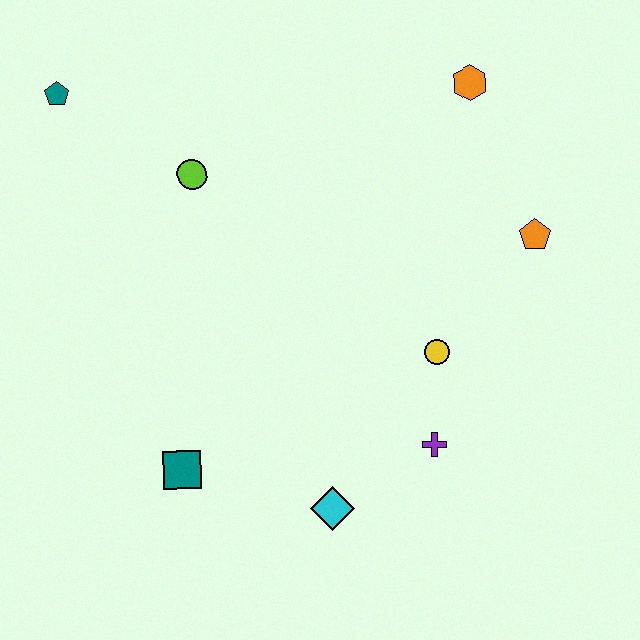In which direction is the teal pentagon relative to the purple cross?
The teal pentagon is to the left of the purple cross.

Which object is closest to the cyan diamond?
The purple cross is closest to the cyan diamond.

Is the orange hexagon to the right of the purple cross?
Yes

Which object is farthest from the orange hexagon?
The teal square is farthest from the orange hexagon.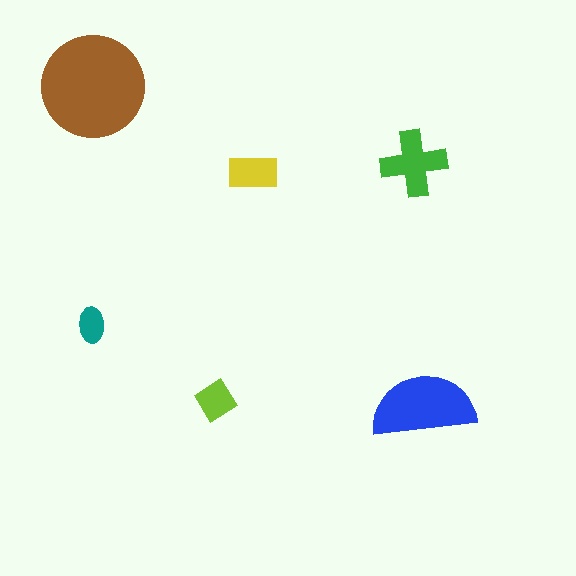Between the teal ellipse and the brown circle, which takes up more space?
The brown circle.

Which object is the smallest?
The teal ellipse.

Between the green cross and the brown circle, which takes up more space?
The brown circle.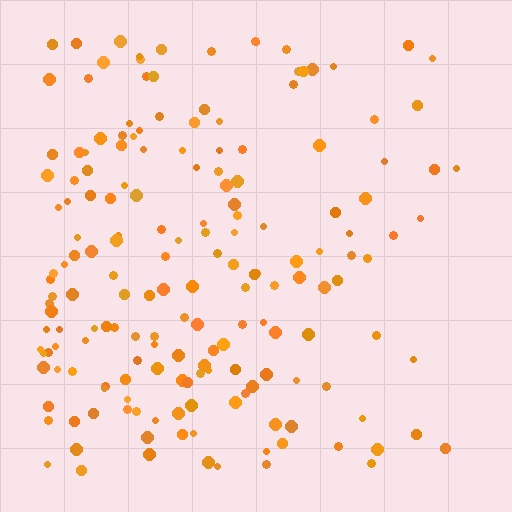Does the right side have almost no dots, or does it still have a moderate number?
Still a moderate number, just noticeably fewer than the left.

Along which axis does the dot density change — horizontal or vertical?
Horizontal.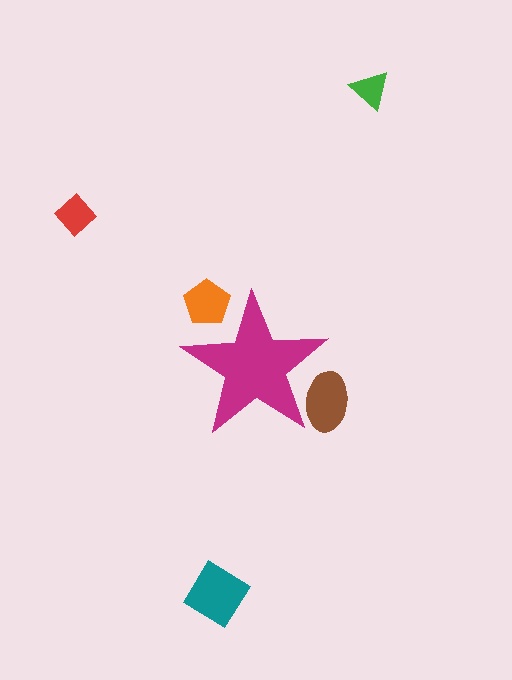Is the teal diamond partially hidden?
No, the teal diamond is fully visible.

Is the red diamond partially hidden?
No, the red diamond is fully visible.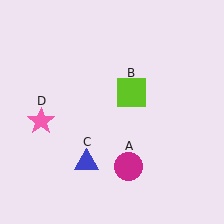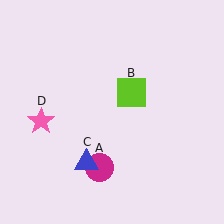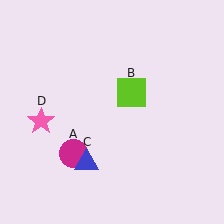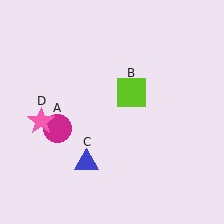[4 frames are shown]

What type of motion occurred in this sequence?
The magenta circle (object A) rotated clockwise around the center of the scene.